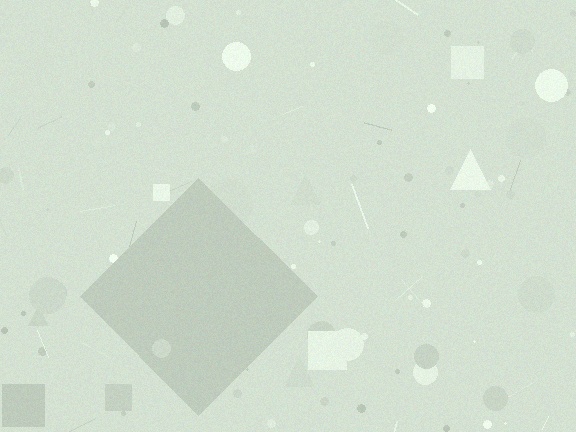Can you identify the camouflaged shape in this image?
The camouflaged shape is a diamond.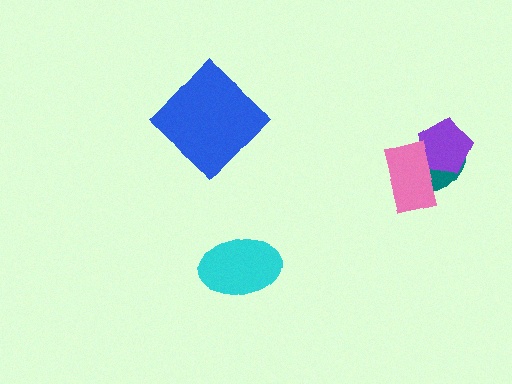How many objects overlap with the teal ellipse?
2 objects overlap with the teal ellipse.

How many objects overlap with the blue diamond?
0 objects overlap with the blue diamond.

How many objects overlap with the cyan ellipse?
0 objects overlap with the cyan ellipse.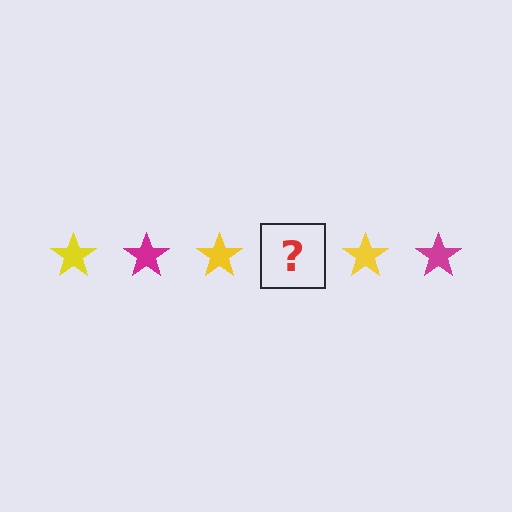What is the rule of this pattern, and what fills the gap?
The rule is that the pattern cycles through yellow, magenta stars. The gap should be filled with a magenta star.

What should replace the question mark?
The question mark should be replaced with a magenta star.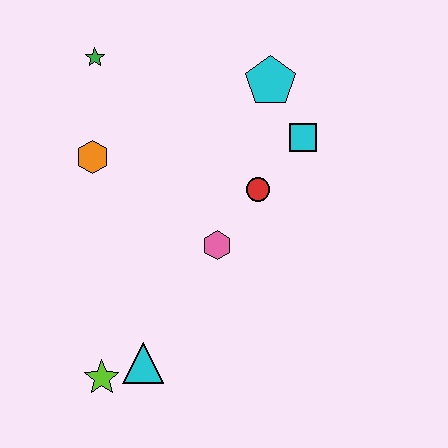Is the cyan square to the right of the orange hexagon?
Yes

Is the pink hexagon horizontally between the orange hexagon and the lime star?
No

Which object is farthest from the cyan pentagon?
The lime star is farthest from the cyan pentagon.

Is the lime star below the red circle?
Yes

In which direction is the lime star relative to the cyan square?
The lime star is below the cyan square.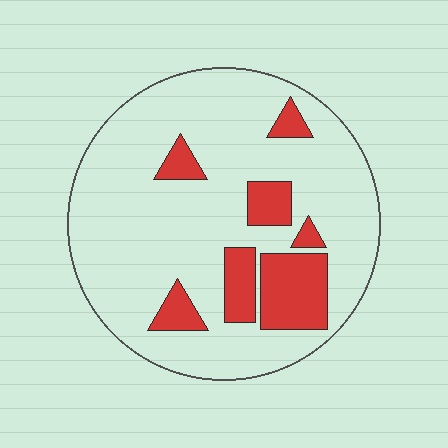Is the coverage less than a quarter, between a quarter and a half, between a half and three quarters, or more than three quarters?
Less than a quarter.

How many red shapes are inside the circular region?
7.